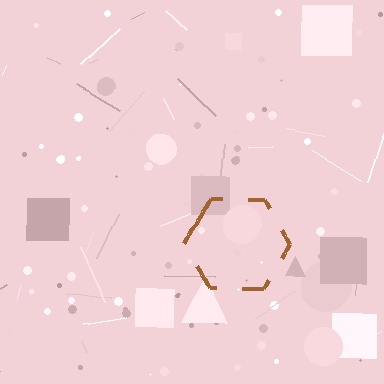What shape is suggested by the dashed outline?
The dashed outline suggests a hexagon.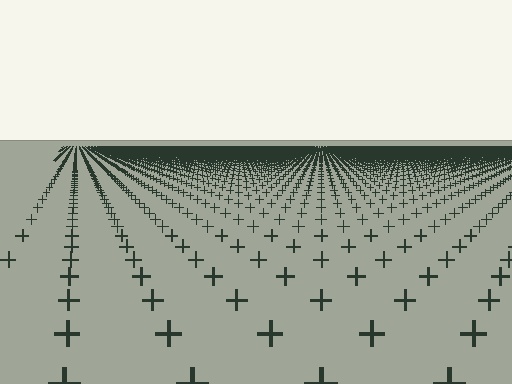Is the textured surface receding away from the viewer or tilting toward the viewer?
The surface is receding away from the viewer. Texture elements get smaller and denser toward the top.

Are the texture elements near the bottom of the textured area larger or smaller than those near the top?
Larger. Near the bottom, elements are closer to the viewer and appear at a bigger on-screen size.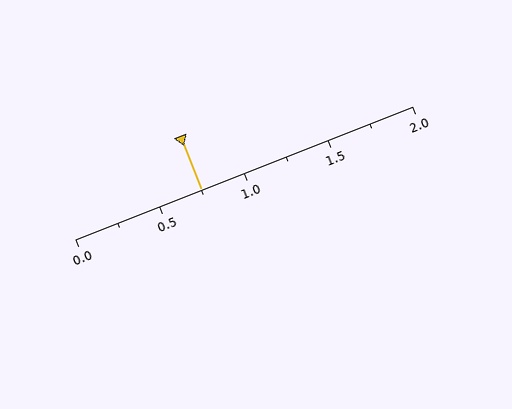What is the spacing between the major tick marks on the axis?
The major ticks are spaced 0.5 apart.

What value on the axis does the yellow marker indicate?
The marker indicates approximately 0.75.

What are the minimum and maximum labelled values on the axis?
The axis runs from 0.0 to 2.0.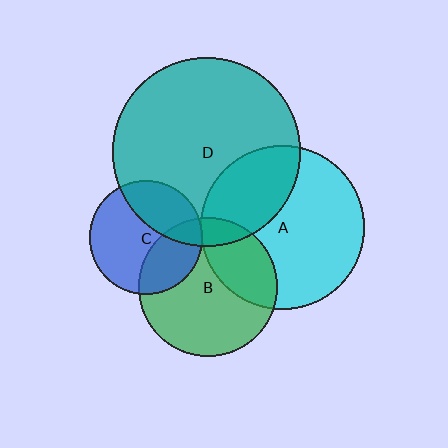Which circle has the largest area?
Circle D (teal).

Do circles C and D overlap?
Yes.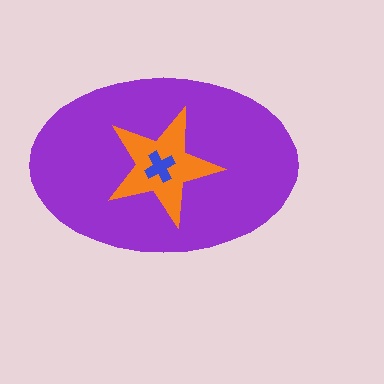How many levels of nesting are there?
3.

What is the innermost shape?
The blue cross.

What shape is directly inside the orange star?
The blue cross.